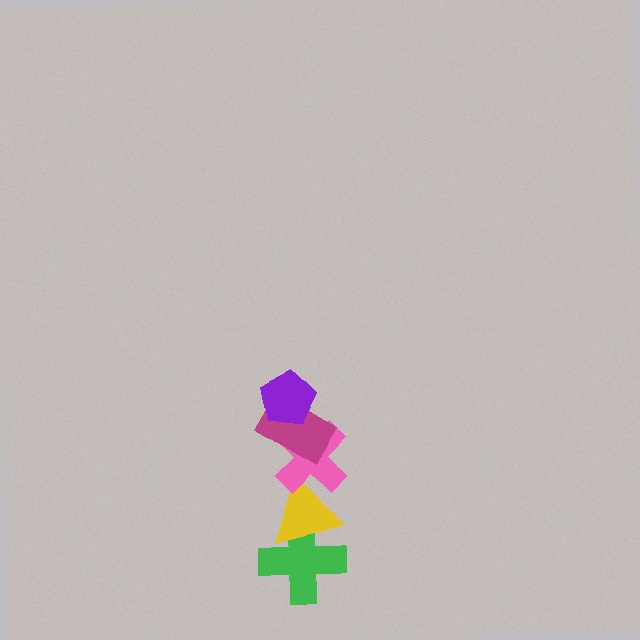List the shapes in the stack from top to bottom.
From top to bottom: the purple pentagon, the magenta rectangle, the pink cross, the yellow triangle, the green cross.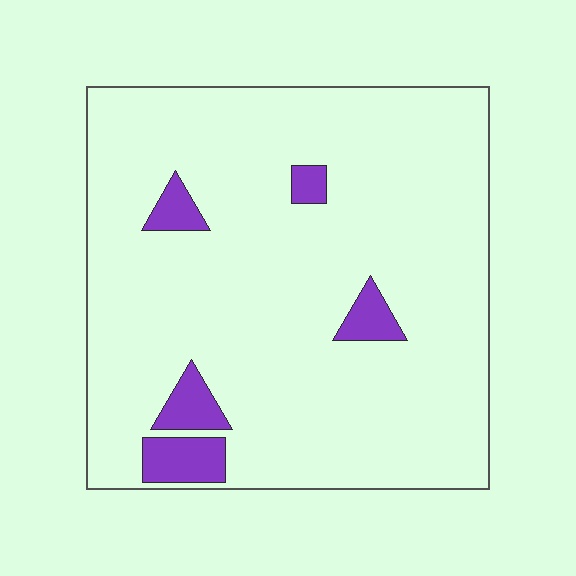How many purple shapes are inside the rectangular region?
5.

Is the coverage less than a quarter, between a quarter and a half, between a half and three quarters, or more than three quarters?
Less than a quarter.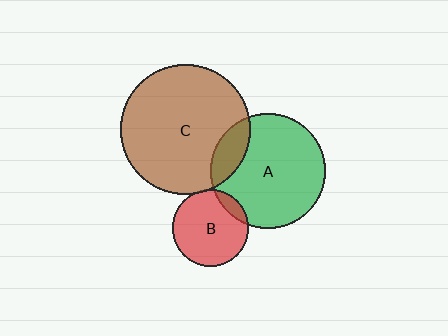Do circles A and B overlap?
Yes.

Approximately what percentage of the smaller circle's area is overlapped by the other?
Approximately 10%.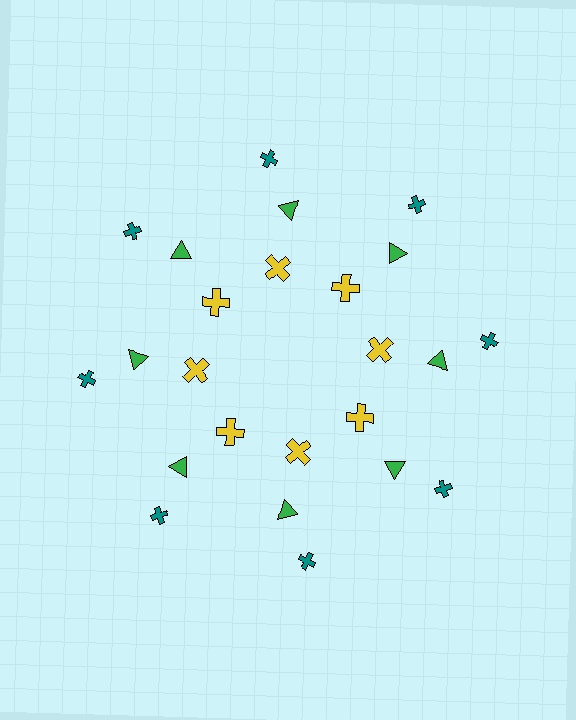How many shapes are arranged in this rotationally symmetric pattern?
There are 24 shapes, arranged in 8 groups of 3.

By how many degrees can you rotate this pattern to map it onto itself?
The pattern maps onto itself every 45 degrees of rotation.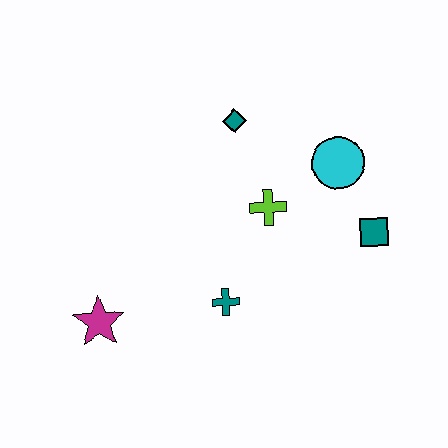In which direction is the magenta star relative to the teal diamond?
The magenta star is below the teal diamond.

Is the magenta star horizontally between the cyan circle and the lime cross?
No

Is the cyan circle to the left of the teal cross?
No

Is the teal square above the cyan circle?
No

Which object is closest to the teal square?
The cyan circle is closest to the teal square.